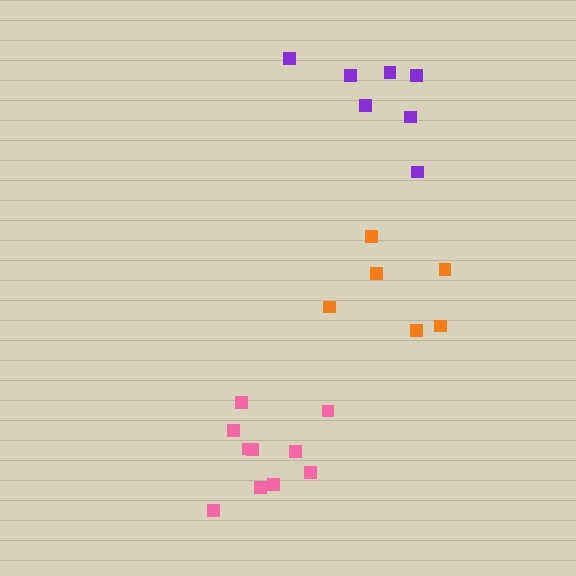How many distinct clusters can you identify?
There are 3 distinct clusters.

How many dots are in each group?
Group 1: 10 dots, Group 2: 6 dots, Group 3: 7 dots (23 total).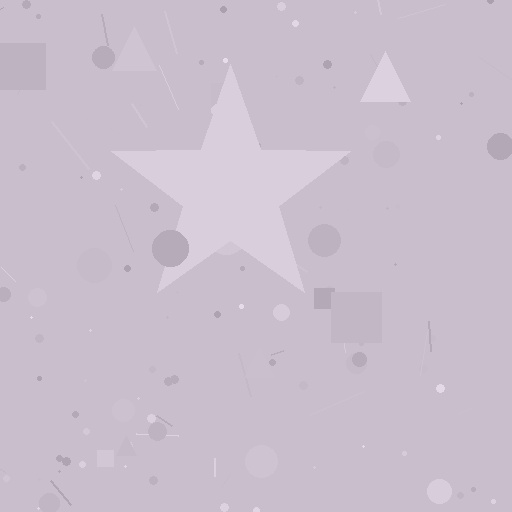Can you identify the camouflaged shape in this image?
The camouflaged shape is a star.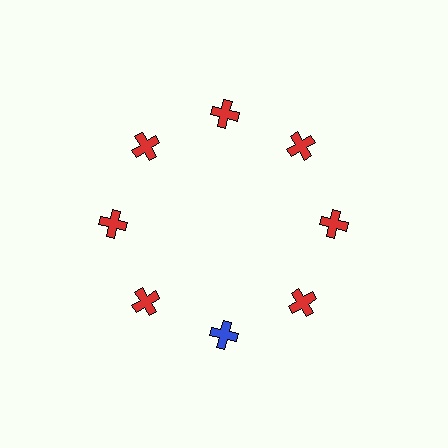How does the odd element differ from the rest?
It has a different color: blue instead of red.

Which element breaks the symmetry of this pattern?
The blue cross at roughly the 6 o'clock position breaks the symmetry. All other shapes are red crosses.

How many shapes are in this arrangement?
There are 8 shapes arranged in a ring pattern.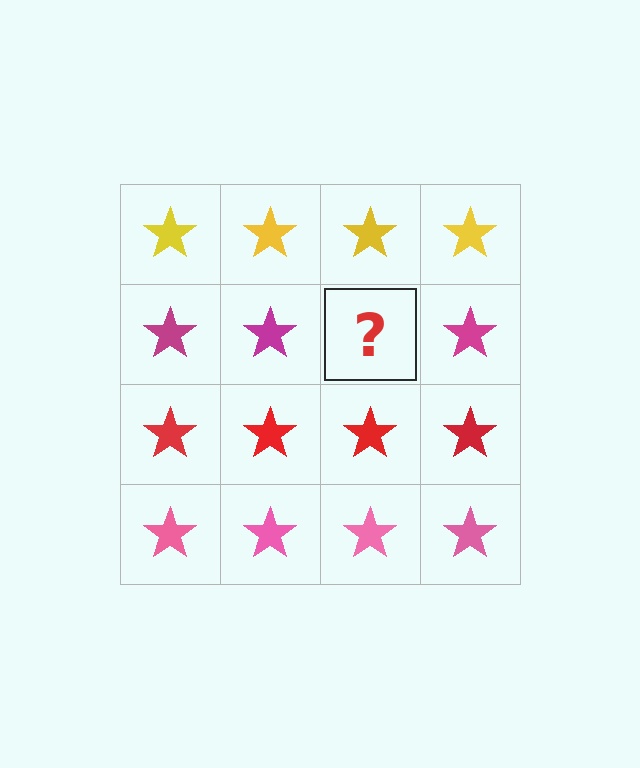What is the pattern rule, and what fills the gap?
The rule is that each row has a consistent color. The gap should be filled with a magenta star.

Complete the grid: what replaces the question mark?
The question mark should be replaced with a magenta star.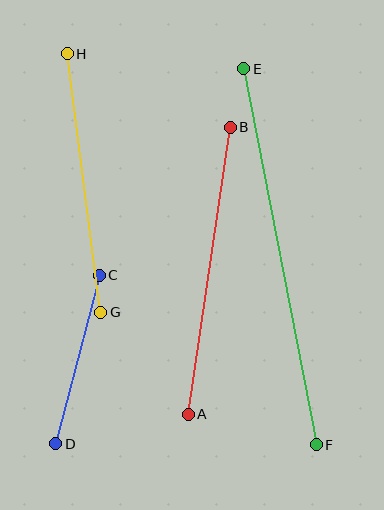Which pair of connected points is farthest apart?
Points E and F are farthest apart.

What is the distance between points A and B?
The distance is approximately 290 pixels.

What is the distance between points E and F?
The distance is approximately 383 pixels.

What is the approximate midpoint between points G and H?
The midpoint is at approximately (84, 183) pixels.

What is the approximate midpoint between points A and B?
The midpoint is at approximately (209, 271) pixels.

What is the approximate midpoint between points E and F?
The midpoint is at approximately (280, 257) pixels.